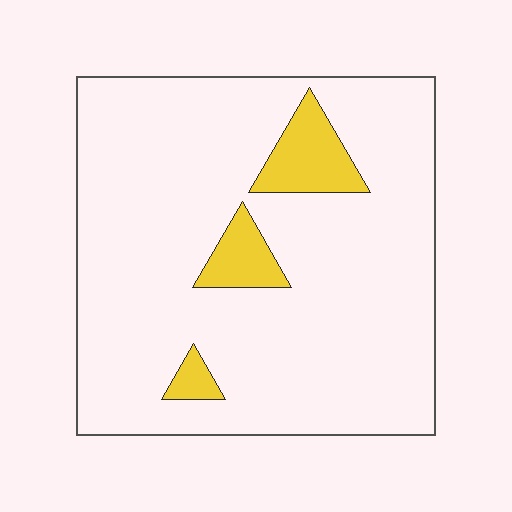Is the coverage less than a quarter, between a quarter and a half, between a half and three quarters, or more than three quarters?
Less than a quarter.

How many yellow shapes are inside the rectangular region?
3.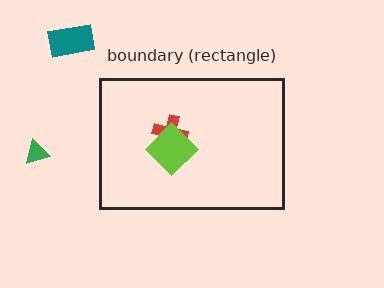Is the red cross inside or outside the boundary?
Inside.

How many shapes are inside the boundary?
2 inside, 2 outside.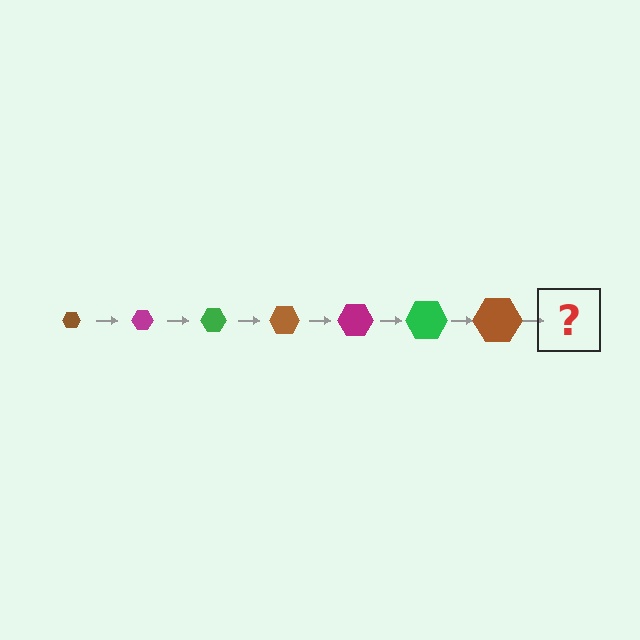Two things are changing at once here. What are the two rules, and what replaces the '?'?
The two rules are that the hexagon grows larger each step and the color cycles through brown, magenta, and green. The '?' should be a magenta hexagon, larger than the previous one.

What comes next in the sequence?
The next element should be a magenta hexagon, larger than the previous one.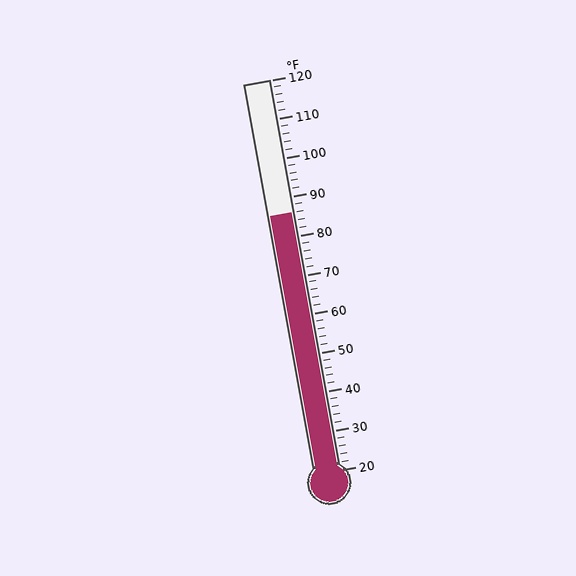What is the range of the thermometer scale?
The thermometer scale ranges from 20°F to 120°F.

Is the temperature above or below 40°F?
The temperature is above 40°F.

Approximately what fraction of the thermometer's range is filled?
The thermometer is filled to approximately 65% of its range.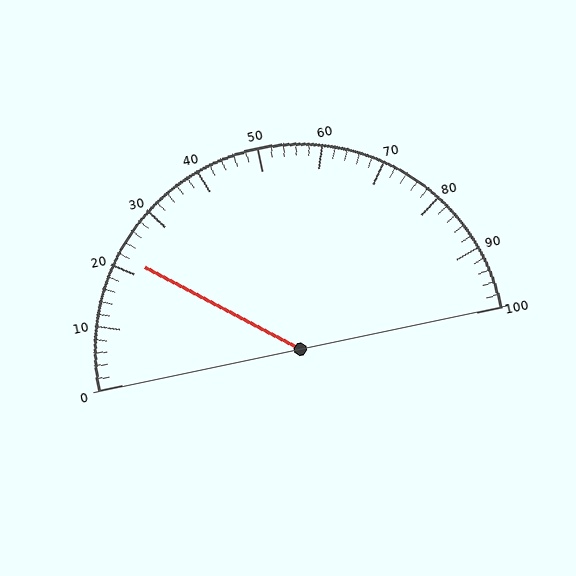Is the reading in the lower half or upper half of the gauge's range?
The reading is in the lower half of the range (0 to 100).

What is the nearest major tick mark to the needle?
The nearest major tick mark is 20.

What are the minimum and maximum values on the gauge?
The gauge ranges from 0 to 100.